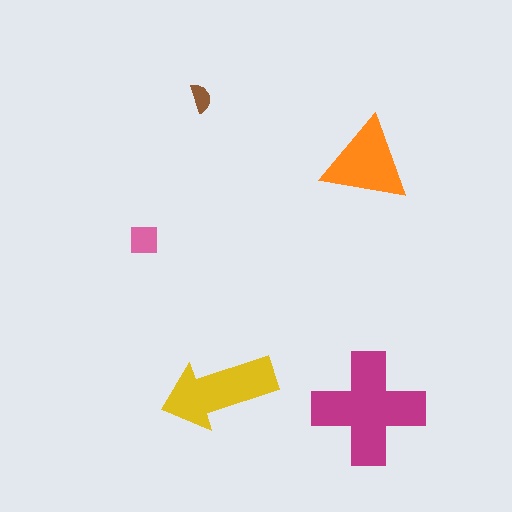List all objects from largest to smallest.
The magenta cross, the yellow arrow, the orange triangle, the pink square, the brown semicircle.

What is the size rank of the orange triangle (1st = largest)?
3rd.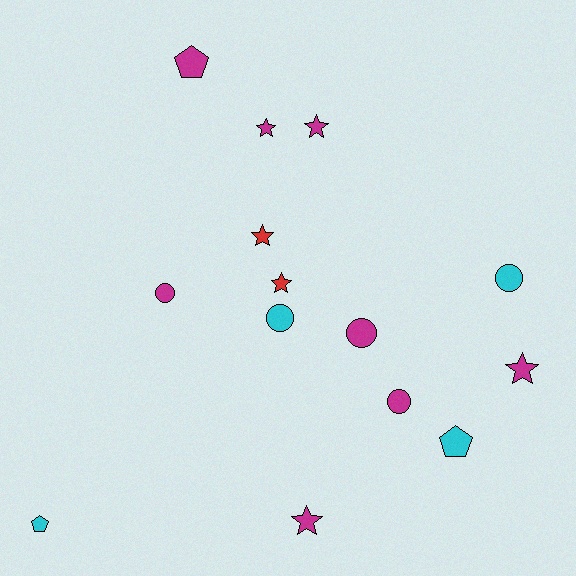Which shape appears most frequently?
Star, with 6 objects.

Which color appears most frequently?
Magenta, with 8 objects.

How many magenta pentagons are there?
There is 1 magenta pentagon.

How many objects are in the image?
There are 14 objects.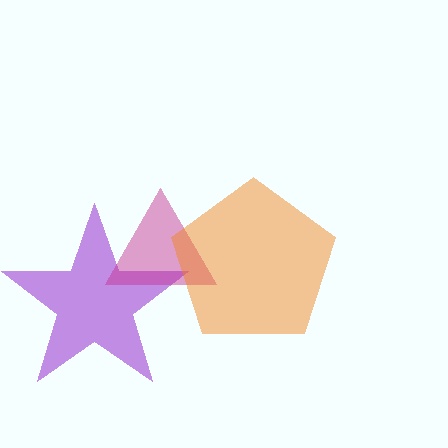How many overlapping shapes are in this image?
There are 3 overlapping shapes in the image.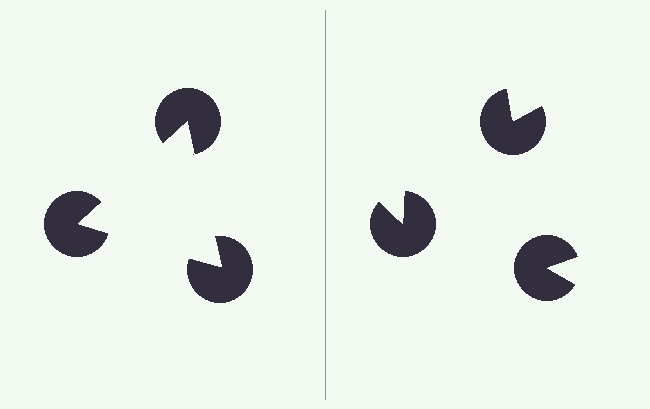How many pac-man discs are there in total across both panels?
6 — 3 on each side.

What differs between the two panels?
The pac-man discs are positioned identically on both sides; only the wedge orientations differ. On the left they align to a triangle; on the right they are misaligned.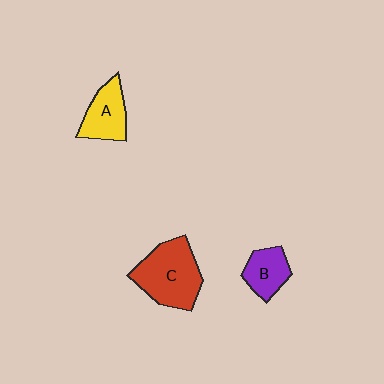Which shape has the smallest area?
Shape B (purple).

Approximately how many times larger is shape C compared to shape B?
Approximately 2.0 times.